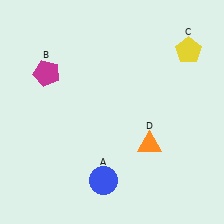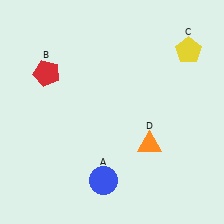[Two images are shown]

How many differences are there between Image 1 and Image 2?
There is 1 difference between the two images.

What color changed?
The pentagon (B) changed from magenta in Image 1 to red in Image 2.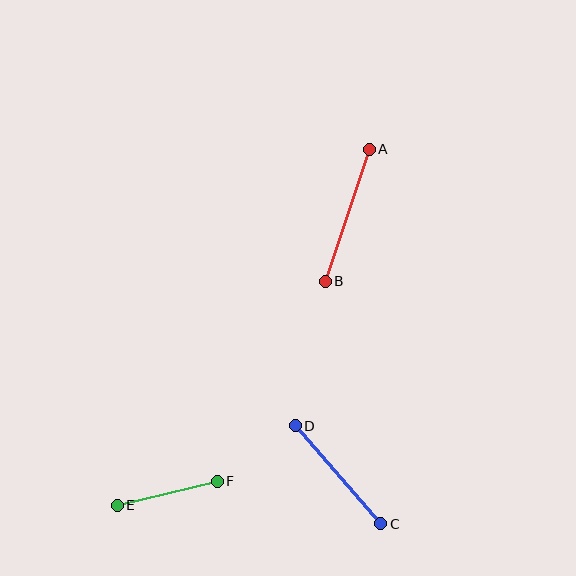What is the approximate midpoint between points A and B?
The midpoint is at approximately (347, 215) pixels.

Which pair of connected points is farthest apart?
Points A and B are farthest apart.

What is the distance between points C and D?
The distance is approximately 131 pixels.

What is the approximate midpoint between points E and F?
The midpoint is at approximately (167, 493) pixels.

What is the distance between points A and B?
The distance is approximately 139 pixels.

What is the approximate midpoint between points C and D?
The midpoint is at approximately (338, 475) pixels.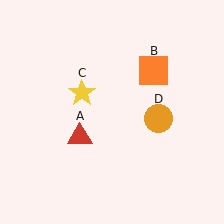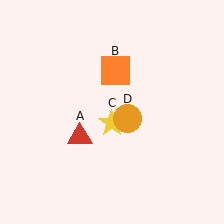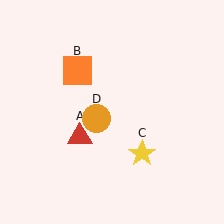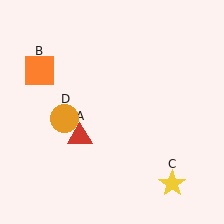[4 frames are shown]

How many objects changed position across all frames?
3 objects changed position: orange square (object B), yellow star (object C), orange circle (object D).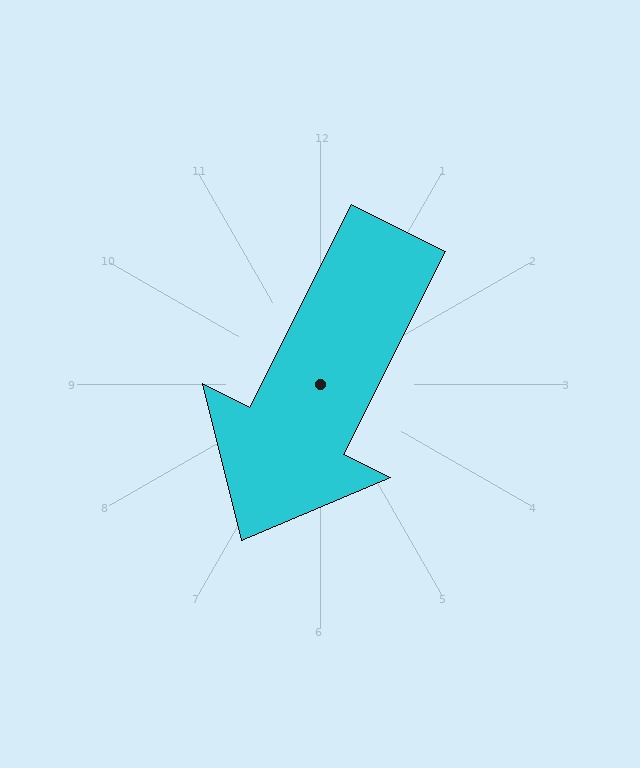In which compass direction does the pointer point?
Southwest.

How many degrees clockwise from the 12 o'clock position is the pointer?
Approximately 207 degrees.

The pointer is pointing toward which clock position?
Roughly 7 o'clock.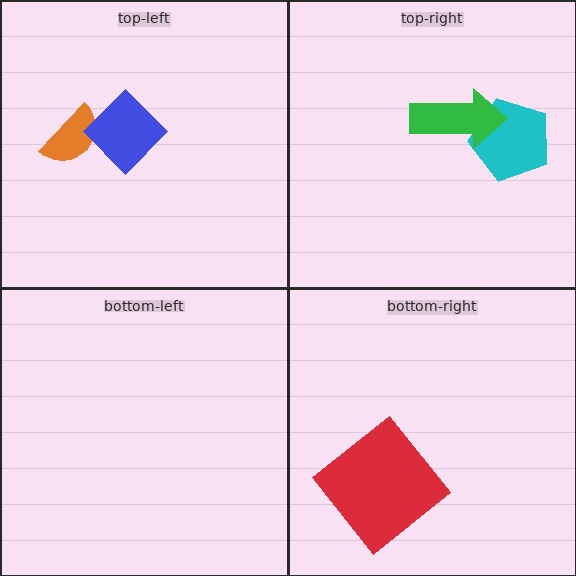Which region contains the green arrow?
The top-right region.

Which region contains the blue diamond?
The top-left region.